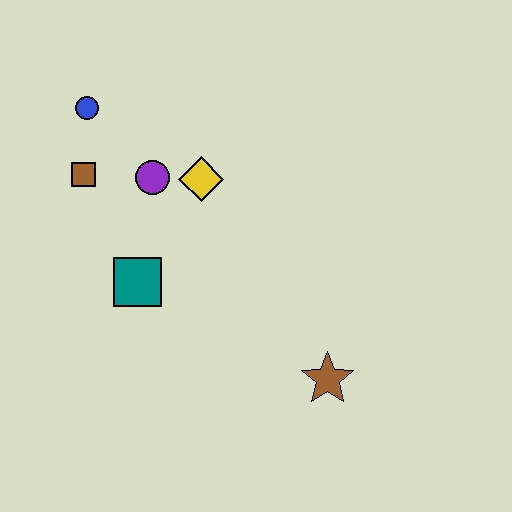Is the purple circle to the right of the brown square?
Yes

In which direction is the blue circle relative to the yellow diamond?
The blue circle is to the left of the yellow diamond.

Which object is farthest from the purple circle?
The brown star is farthest from the purple circle.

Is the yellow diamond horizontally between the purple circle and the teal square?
No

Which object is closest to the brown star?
The teal square is closest to the brown star.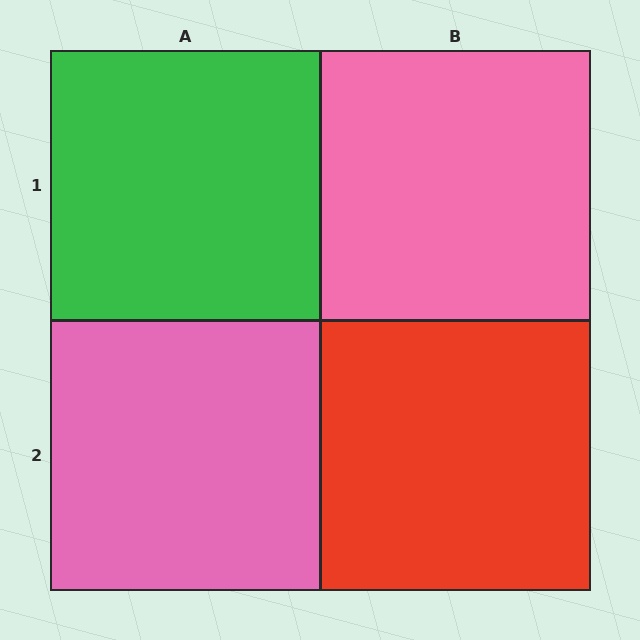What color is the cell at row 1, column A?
Green.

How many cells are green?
1 cell is green.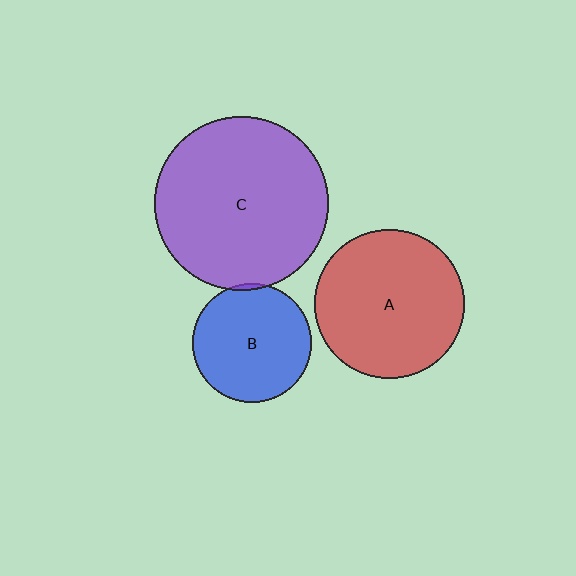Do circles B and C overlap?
Yes.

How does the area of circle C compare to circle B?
Approximately 2.1 times.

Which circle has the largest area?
Circle C (purple).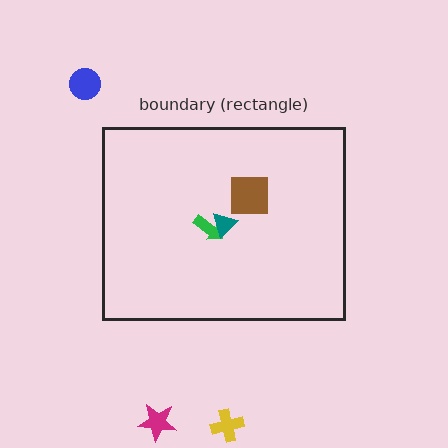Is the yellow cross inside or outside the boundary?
Outside.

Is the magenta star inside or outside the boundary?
Outside.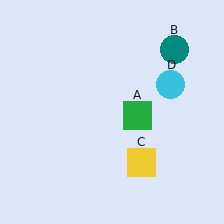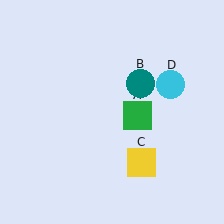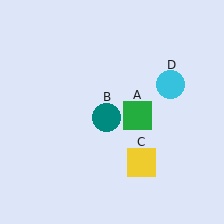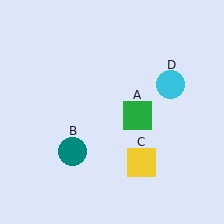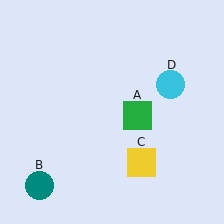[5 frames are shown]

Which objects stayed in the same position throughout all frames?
Green square (object A) and yellow square (object C) and cyan circle (object D) remained stationary.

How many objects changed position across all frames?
1 object changed position: teal circle (object B).